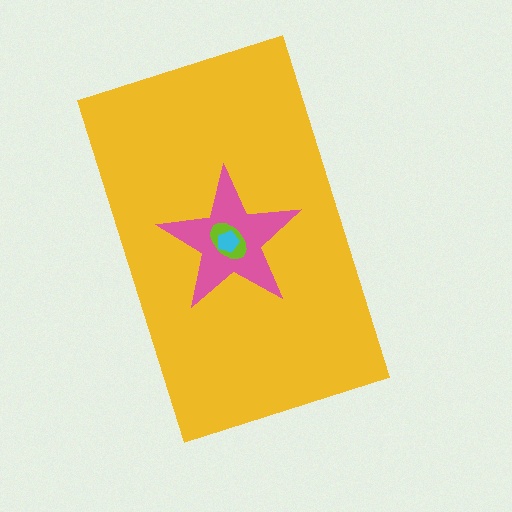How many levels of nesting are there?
4.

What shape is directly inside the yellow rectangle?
The pink star.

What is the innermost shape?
The cyan pentagon.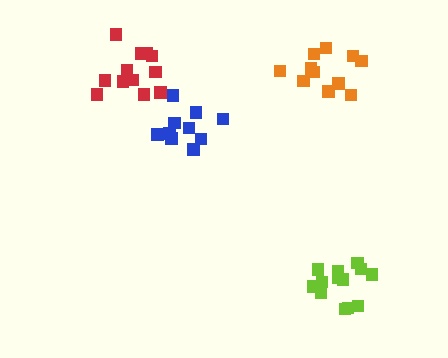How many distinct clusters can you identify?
There are 4 distinct clusters.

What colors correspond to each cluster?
The clusters are colored: lime, blue, red, orange.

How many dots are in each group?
Group 1: 14 dots, Group 2: 11 dots, Group 3: 12 dots, Group 4: 11 dots (48 total).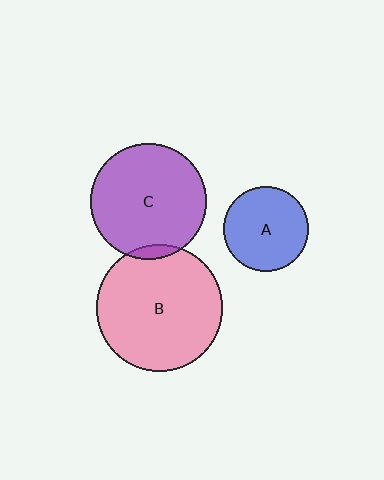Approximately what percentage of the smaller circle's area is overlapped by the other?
Approximately 5%.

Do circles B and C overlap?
Yes.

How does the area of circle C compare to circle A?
Approximately 1.8 times.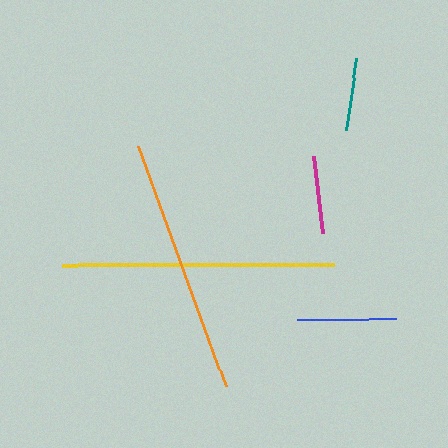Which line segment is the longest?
The yellow line is the longest at approximately 272 pixels.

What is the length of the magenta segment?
The magenta segment is approximately 78 pixels long.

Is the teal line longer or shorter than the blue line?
The blue line is longer than the teal line.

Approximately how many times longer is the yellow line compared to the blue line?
The yellow line is approximately 2.7 times the length of the blue line.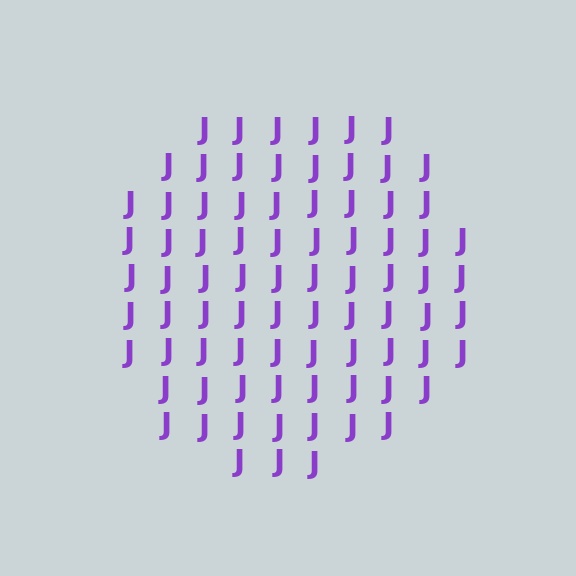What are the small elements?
The small elements are letter J's.